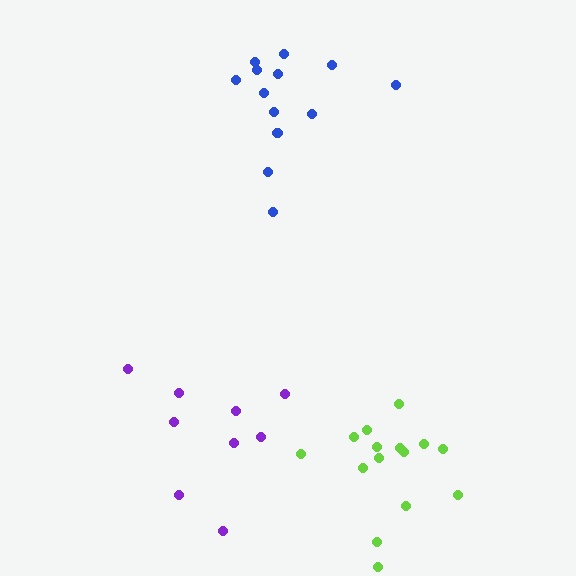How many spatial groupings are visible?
There are 3 spatial groupings.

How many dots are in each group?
Group 1: 15 dots, Group 2: 13 dots, Group 3: 9 dots (37 total).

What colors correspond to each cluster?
The clusters are colored: lime, blue, purple.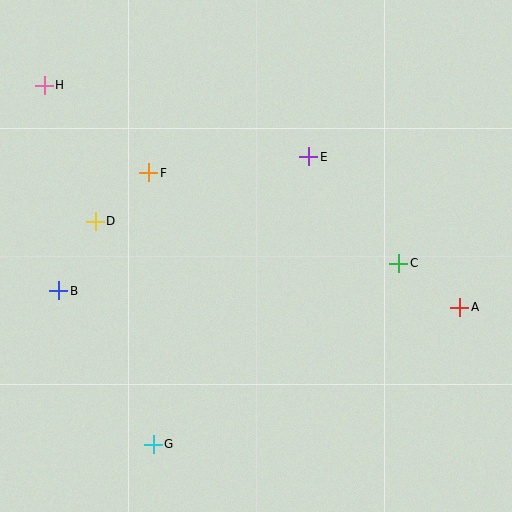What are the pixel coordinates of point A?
Point A is at (460, 307).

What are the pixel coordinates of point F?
Point F is at (149, 173).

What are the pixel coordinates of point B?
Point B is at (59, 291).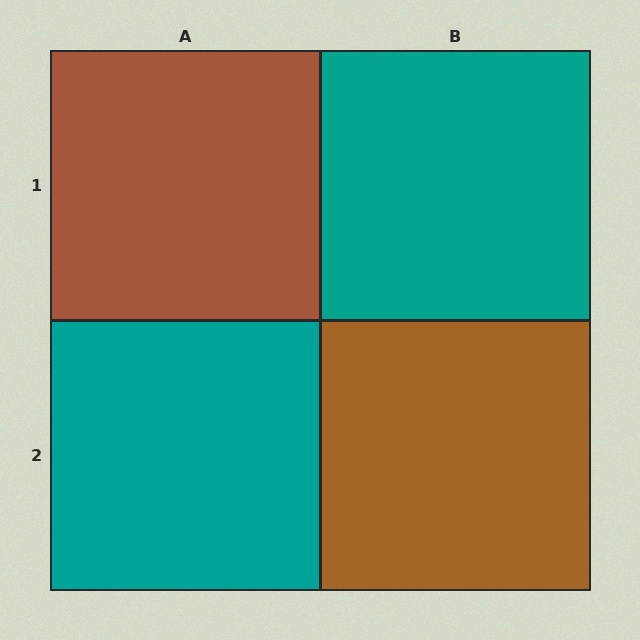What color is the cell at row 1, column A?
Brown.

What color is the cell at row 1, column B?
Teal.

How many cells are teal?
2 cells are teal.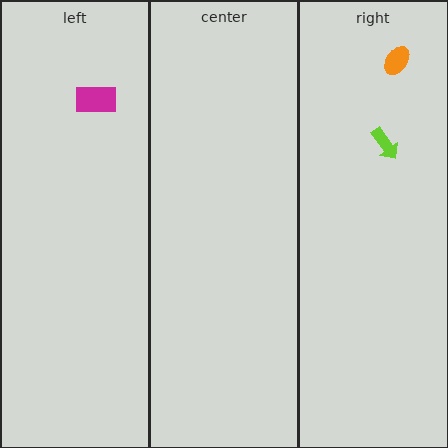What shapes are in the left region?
The magenta rectangle.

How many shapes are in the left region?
1.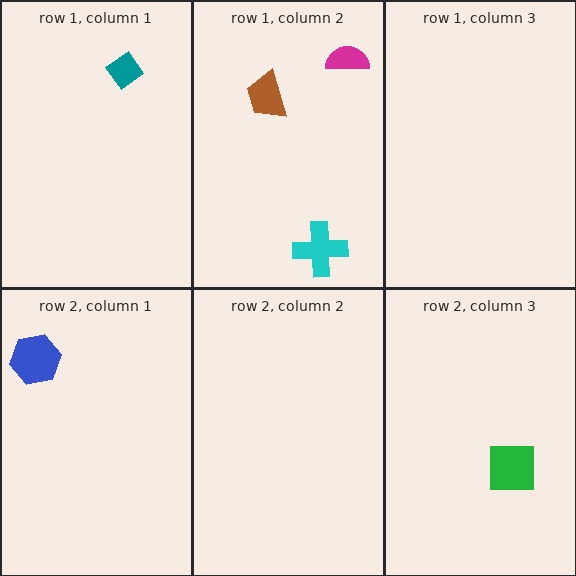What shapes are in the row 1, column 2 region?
The magenta semicircle, the cyan cross, the brown trapezoid.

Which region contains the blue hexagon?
The row 2, column 1 region.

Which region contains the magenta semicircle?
The row 1, column 2 region.